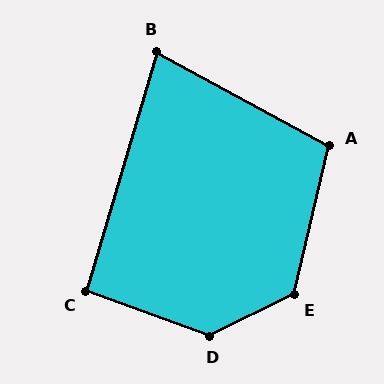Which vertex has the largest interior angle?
D, at approximately 134 degrees.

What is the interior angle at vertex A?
Approximately 105 degrees (obtuse).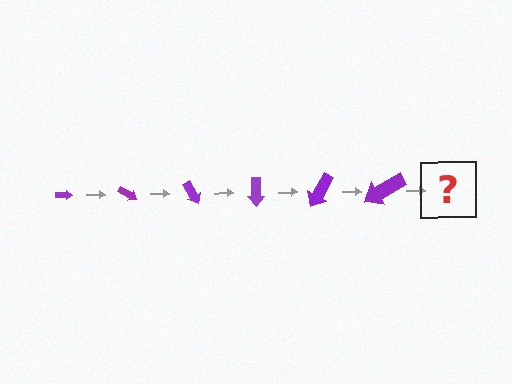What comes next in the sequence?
The next element should be an arrow, larger than the previous one and rotated 180 degrees from the start.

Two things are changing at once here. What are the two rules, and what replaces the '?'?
The two rules are that the arrow grows larger each step and it rotates 30 degrees each step. The '?' should be an arrow, larger than the previous one and rotated 180 degrees from the start.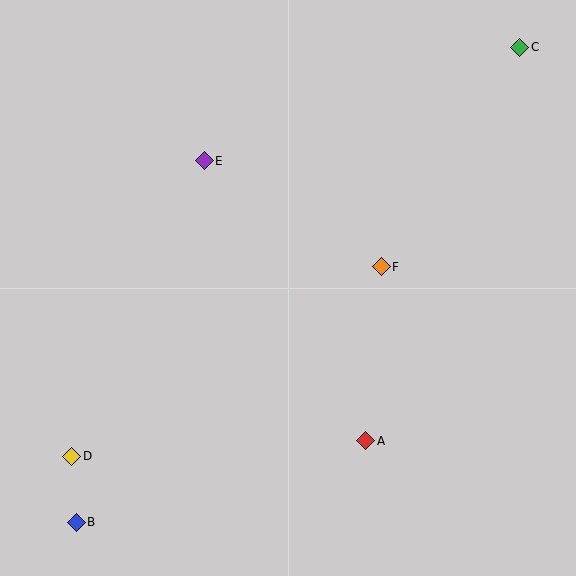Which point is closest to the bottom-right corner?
Point A is closest to the bottom-right corner.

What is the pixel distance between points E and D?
The distance between E and D is 324 pixels.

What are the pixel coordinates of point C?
Point C is at (520, 47).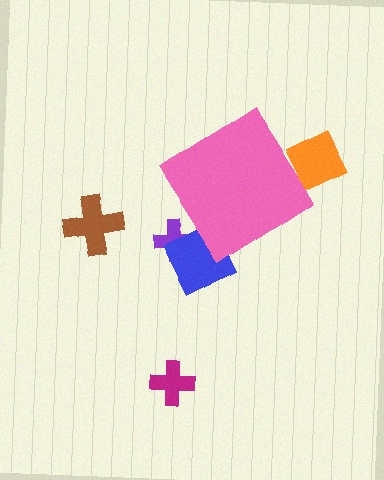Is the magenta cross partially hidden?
No, the magenta cross is fully visible.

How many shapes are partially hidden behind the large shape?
3 shapes are partially hidden.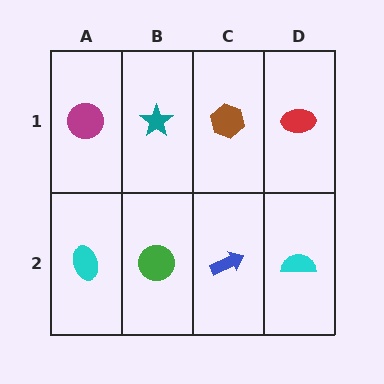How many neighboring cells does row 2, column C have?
3.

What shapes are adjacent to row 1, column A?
A cyan ellipse (row 2, column A), a teal star (row 1, column B).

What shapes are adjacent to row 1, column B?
A green circle (row 2, column B), a magenta circle (row 1, column A), a brown hexagon (row 1, column C).